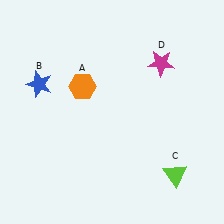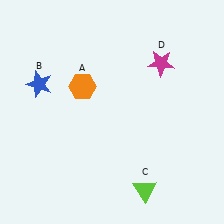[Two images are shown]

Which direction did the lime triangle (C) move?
The lime triangle (C) moved left.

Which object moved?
The lime triangle (C) moved left.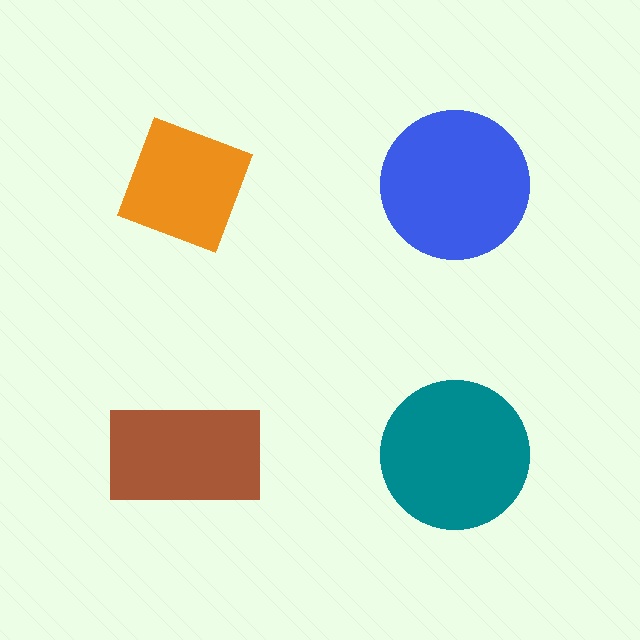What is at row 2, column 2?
A teal circle.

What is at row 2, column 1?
A brown rectangle.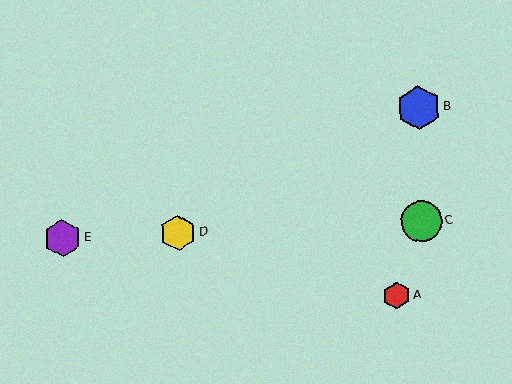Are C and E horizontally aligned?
Yes, both are at y≈221.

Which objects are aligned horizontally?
Objects C, D, E are aligned horizontally.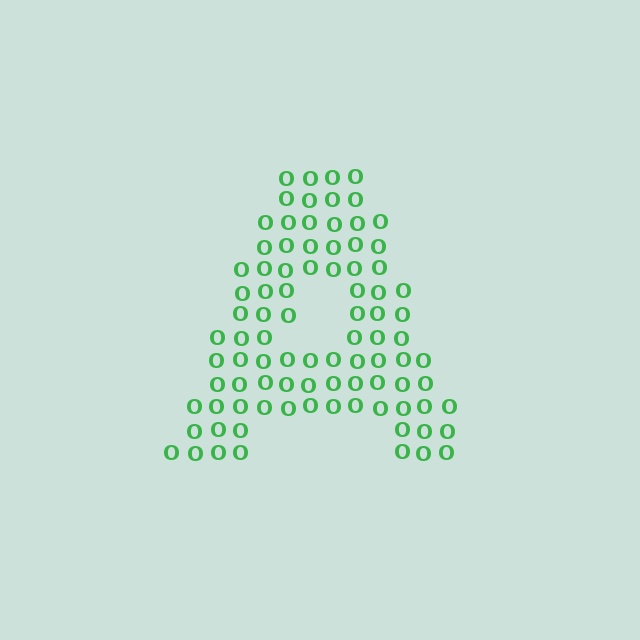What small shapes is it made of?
It is made of small letter O's.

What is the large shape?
The large shape is the letter A.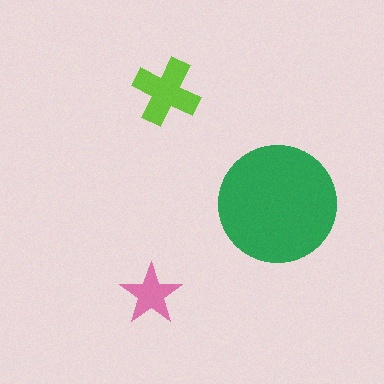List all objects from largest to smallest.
The green circle, the lime cross, the pink star.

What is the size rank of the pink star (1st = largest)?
3rd.